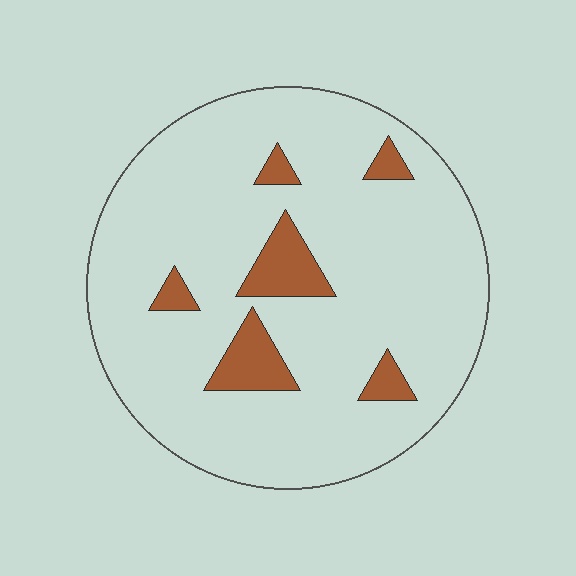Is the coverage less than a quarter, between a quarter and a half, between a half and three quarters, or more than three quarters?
Less than a quarter.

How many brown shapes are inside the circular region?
6.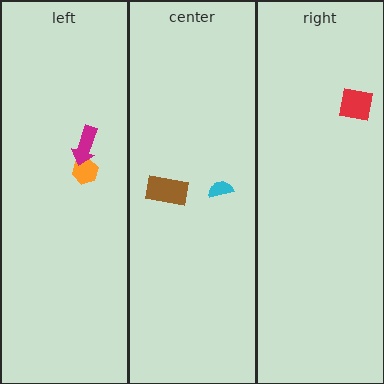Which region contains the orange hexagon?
The left region.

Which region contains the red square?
The right region.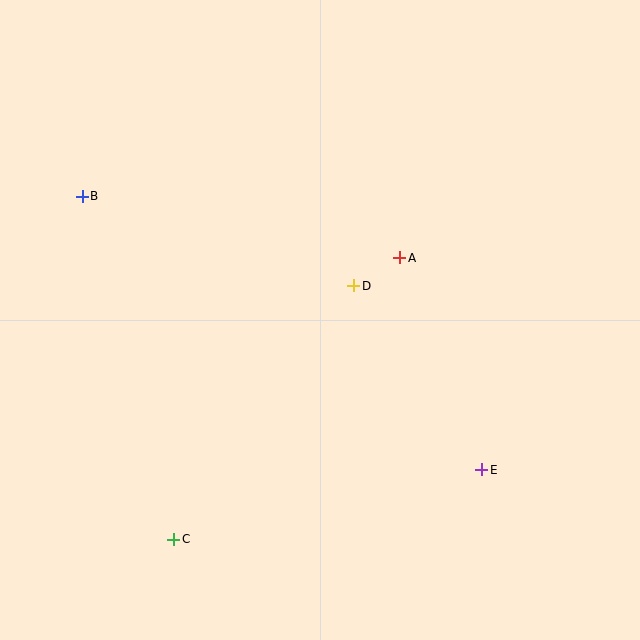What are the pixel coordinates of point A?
Point A is at (400, 258).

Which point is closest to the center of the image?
Point D at (354, 286) is closest to the center.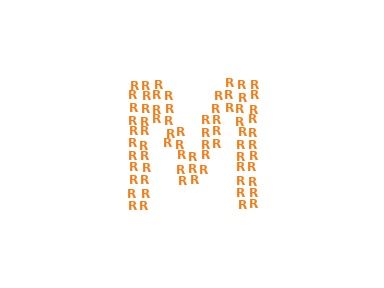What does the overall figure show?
The overall figure shows the letter M.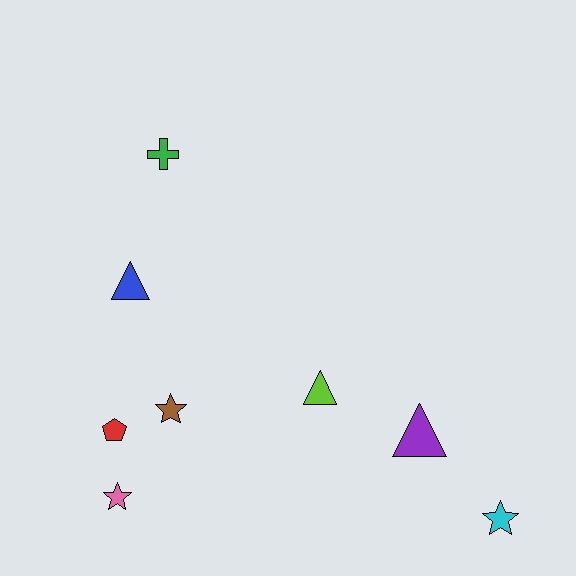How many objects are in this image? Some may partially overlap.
There are 8 objects.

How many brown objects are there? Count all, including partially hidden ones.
There is 1 brown object.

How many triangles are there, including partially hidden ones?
There are 3 triangles.